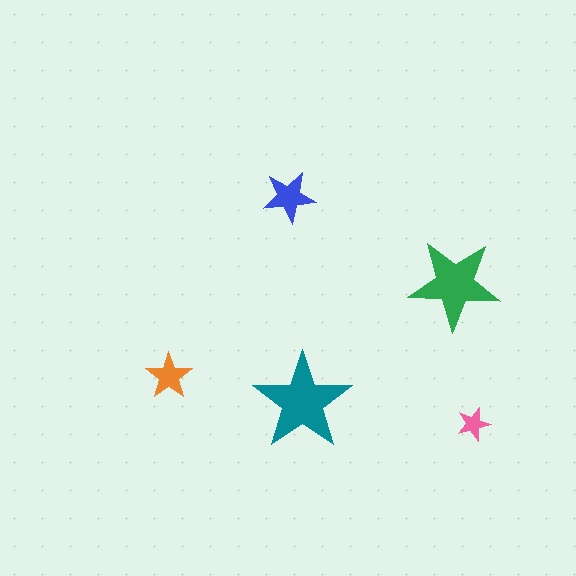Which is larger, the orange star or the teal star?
The teal one.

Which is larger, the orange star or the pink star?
The orange one.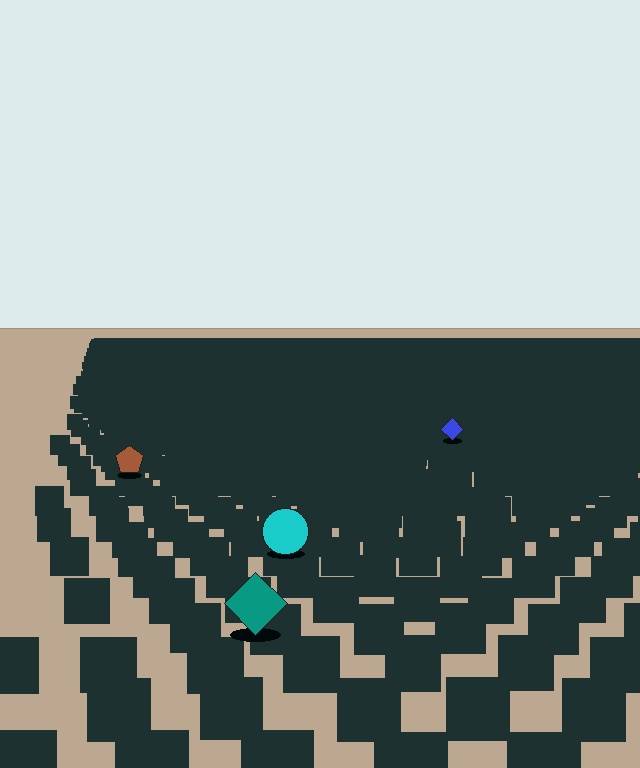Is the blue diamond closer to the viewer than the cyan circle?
No. The cyan circle is closer — you can tell from the texture gradient: the ground texture is coarser near it.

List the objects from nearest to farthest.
From nearest to farthest: the teal diamond, the cyan circle, the brown pentagon, the blue diamond.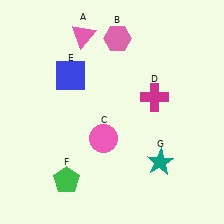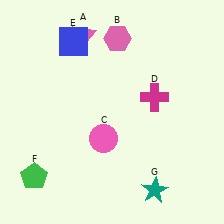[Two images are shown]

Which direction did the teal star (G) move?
The teal star (G) moved down.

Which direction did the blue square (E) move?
The blue square (E) moved up.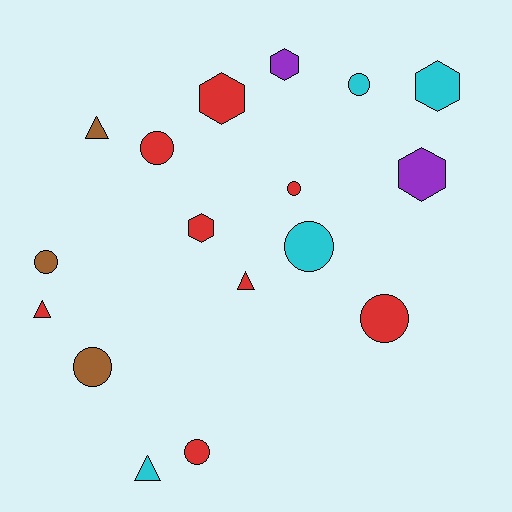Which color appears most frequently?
Red, with 8 objects.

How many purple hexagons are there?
There are 2 purple hexagons.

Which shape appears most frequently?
Circle, with 8 objects.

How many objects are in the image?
There are 17 objects.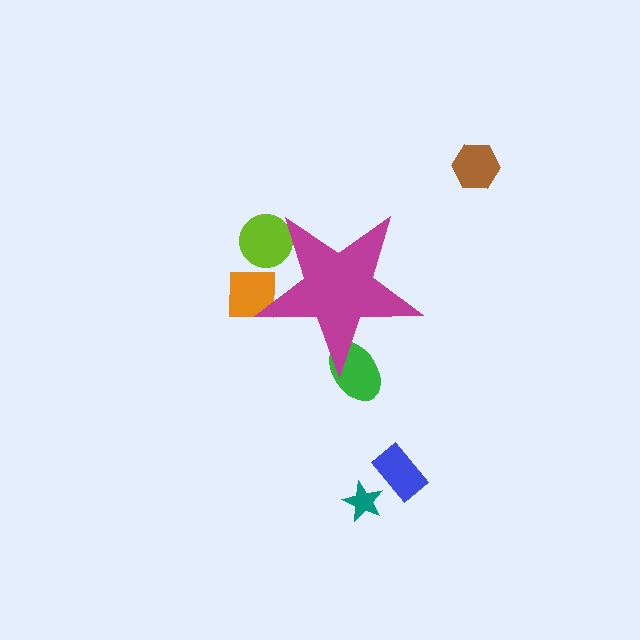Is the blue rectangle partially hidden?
No, the blue rectangle is fully visible.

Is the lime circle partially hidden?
Yes, the lime circle is partially hidden behind the magenta star.